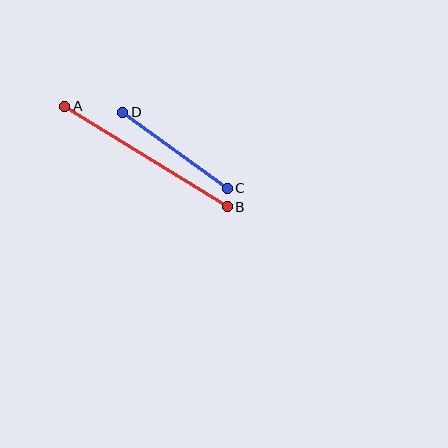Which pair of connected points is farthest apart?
Points A and B are farthest apart.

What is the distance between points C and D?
The distance is approximately 129 pixels.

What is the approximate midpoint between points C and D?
The midpoint is at approximately (175, 150) pixels.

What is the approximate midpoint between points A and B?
The midpoint is at approximately (146, 157) pixels.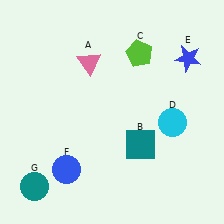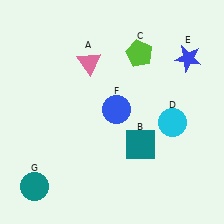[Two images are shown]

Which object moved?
The blue circle (F) moved up.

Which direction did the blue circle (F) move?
The blue circle (F) moved up.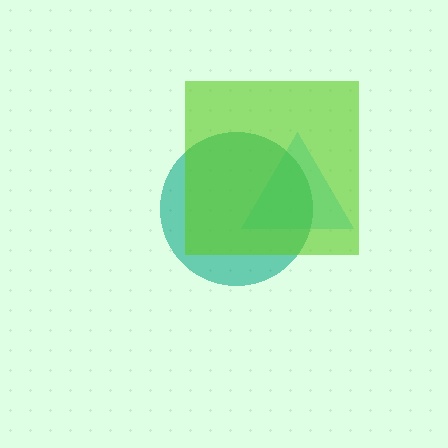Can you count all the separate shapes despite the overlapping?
Yes, there are 3 separate shapes.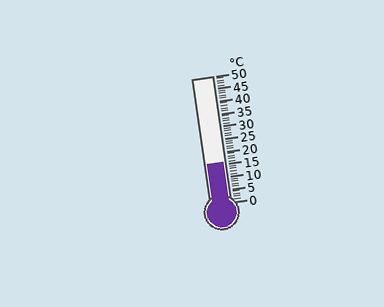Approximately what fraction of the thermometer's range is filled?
The thermometer is filled to approximately 30% of its range.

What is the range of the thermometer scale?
The thermometer scale ranges from 0°C to 50°C.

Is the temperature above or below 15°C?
The temperature is above 15°C.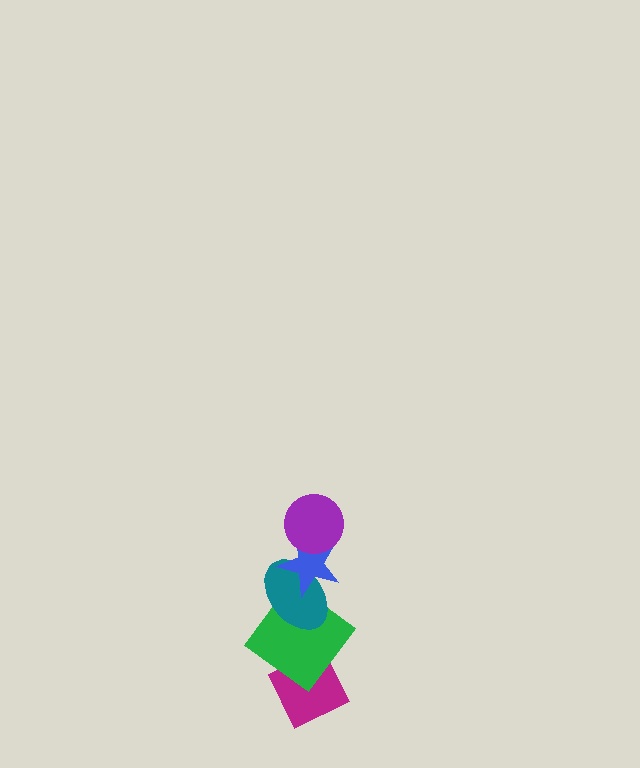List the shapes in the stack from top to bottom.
From top to bottom: the purple circle, the blue star, the teal ellipse, the green diamond, the magenta diamond.